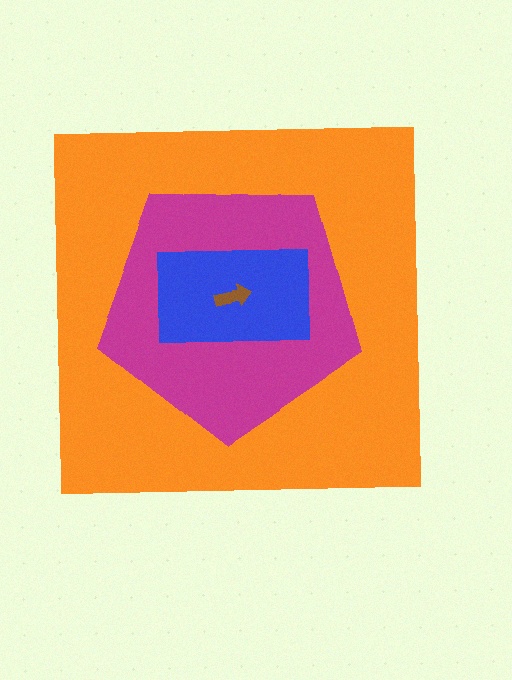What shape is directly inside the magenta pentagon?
The blue rectangle.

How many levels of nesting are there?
4.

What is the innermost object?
The brown arrow.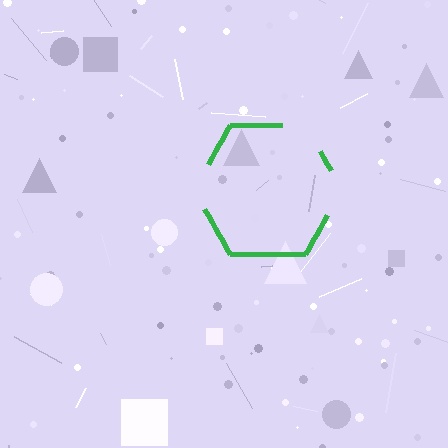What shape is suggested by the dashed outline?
The dashed outline suggests a hexagon.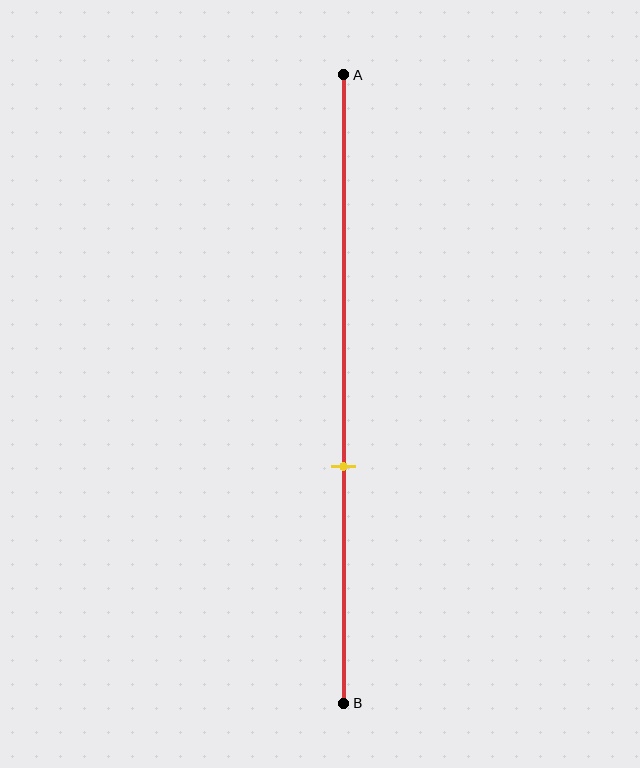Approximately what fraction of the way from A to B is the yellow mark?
The yellow mark is approximately 60% of the way from A to B.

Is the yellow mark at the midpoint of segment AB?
No, the mark is at about 60% from A, not at the 50% midpoint.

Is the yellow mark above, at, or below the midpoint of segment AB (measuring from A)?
The yellow mark is below the midpoint of segment AB.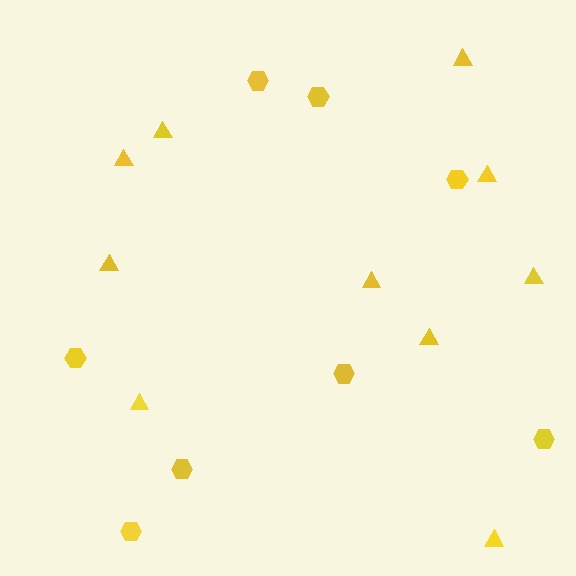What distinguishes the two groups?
There are 2 groups: one group of triangles (10) and one group of hexagons (8).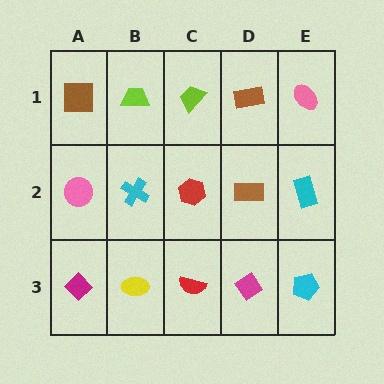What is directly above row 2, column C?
A lime trapezoid.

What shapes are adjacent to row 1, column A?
A pink circle (row 2, column A), a lime trapezoid (row 1, column B).